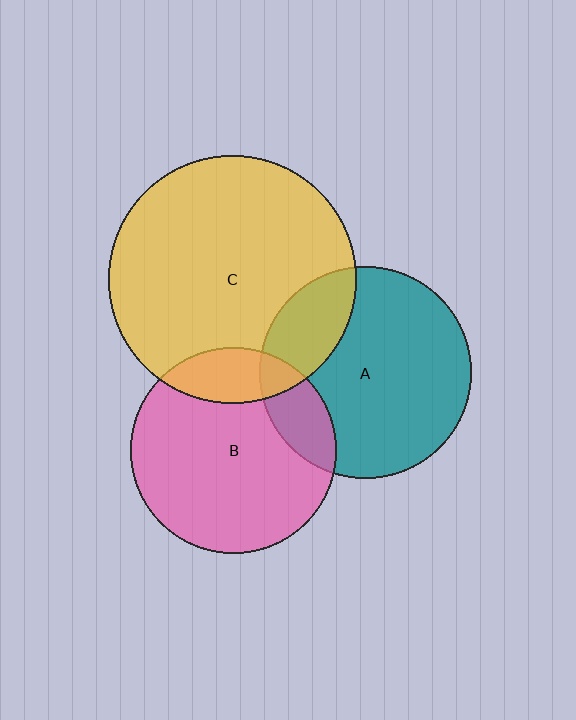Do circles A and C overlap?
Yes.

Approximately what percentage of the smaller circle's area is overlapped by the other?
Approximately 20%.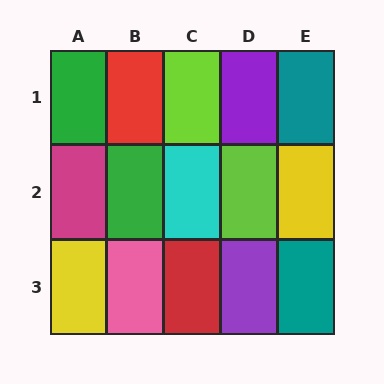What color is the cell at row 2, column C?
Cyan.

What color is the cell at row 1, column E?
Teal.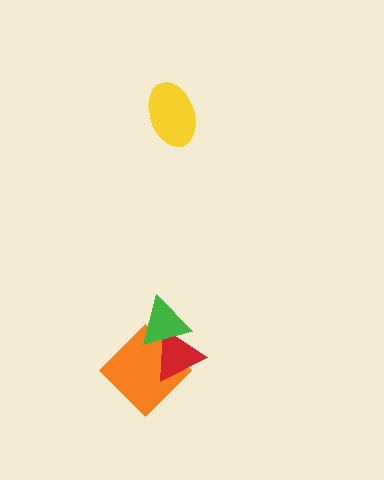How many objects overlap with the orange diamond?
2 objects overlap with the orange diamond.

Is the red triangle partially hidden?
Yes, it is partially covered by another shape.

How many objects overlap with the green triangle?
2 objects overlap with the green triangle.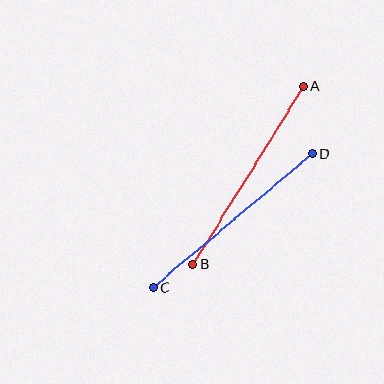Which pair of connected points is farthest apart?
Points A and B are farthest apart.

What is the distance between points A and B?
The distance is approximately 209 pixels.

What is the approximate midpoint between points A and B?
The midpoint is at approximately (248, 175) pixels.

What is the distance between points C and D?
The distance is approximately 209 pixels.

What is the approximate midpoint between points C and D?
The midpoint is at approximately (233, 221) pixels.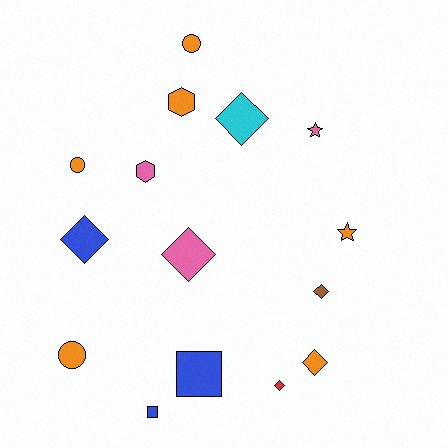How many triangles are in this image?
There are no triangles.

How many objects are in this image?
There are 15 objects.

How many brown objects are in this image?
There is 1 brown object.